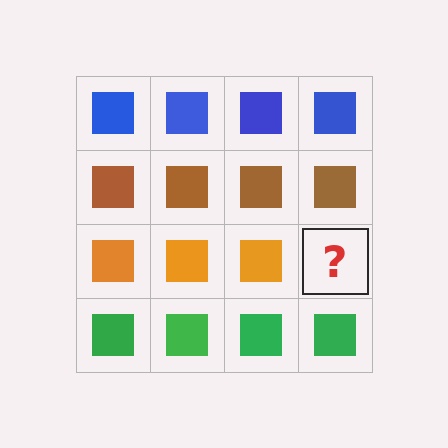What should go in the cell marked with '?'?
The missing cell should contain an orange square.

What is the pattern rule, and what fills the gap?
The rule is that each row has a consistent color. The gap should be filled with an orange square.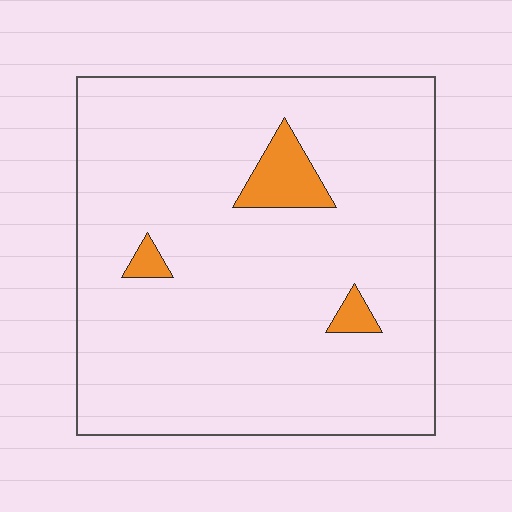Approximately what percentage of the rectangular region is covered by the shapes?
Approximately 5%.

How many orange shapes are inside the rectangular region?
3.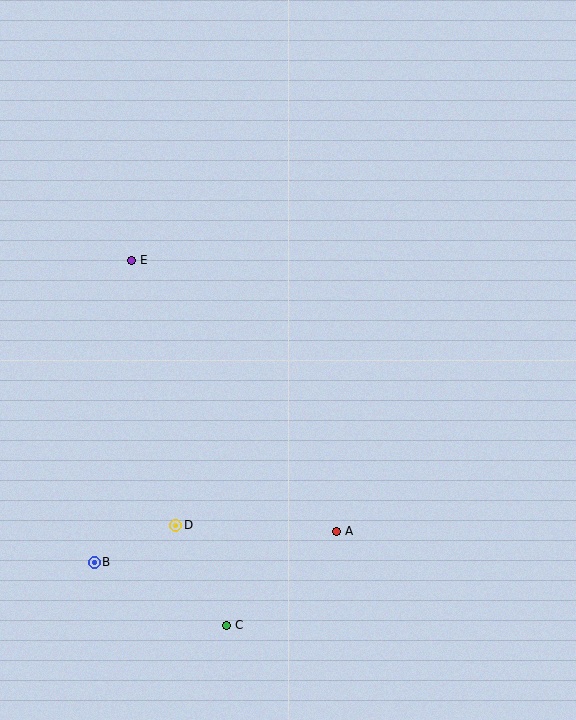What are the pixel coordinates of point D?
Point D is at (176, 525).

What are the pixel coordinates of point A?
Point A is at (337, 531).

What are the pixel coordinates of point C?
Point C is at (227, 625).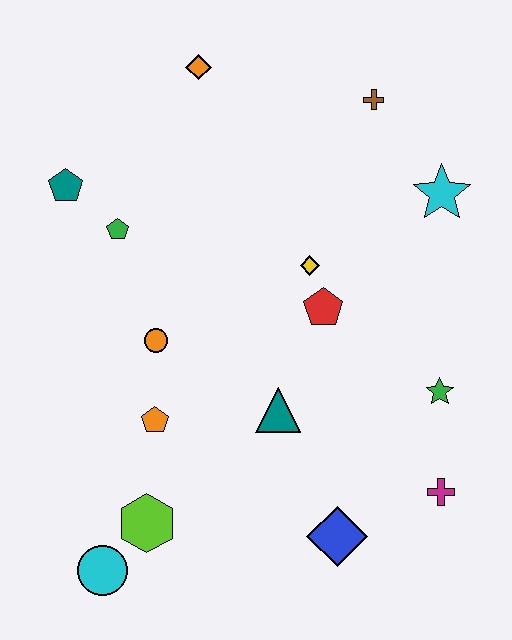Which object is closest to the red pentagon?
The yellow diamond is closest to the red pentagon.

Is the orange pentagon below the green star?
Yes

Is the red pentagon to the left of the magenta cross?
Yes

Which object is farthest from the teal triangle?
The orange diamond is farthest from the teal triangle.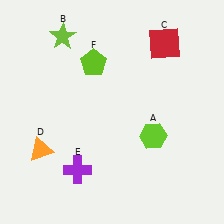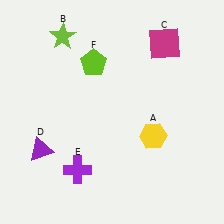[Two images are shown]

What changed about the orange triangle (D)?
In Image 1, D is orange. In Image 2, it changed to purple.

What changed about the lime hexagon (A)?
In Image 1, A is lime. In Image 2, it changed to yellow.